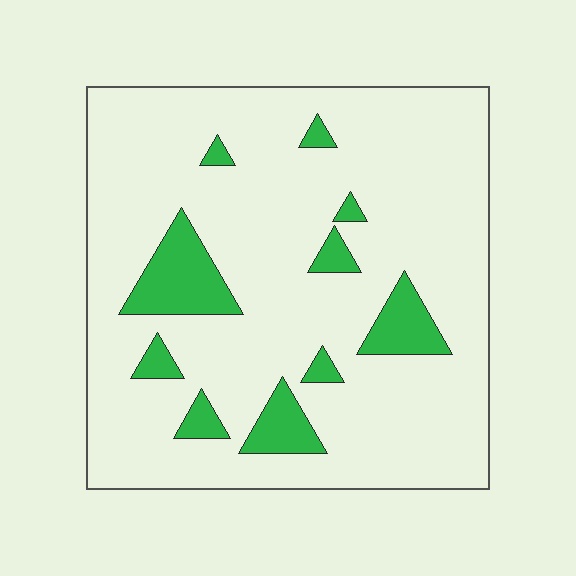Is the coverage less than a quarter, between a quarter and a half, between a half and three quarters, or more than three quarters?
Less than a quarter.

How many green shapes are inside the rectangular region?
10.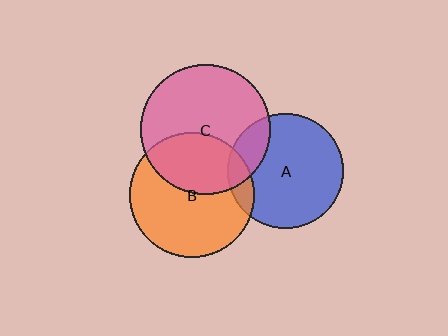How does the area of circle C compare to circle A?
Approximately 1.3 times.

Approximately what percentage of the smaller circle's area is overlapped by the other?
Approximately 40%.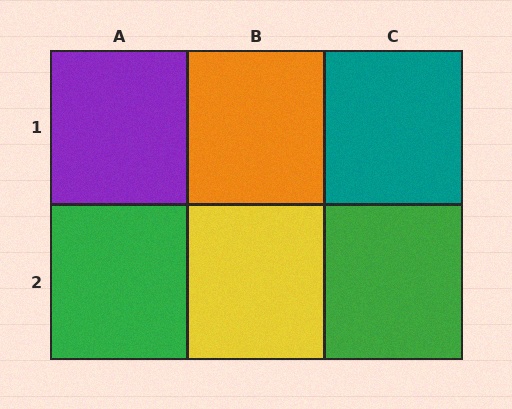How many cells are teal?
1 cell is teal.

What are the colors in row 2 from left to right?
Green, yellow, green.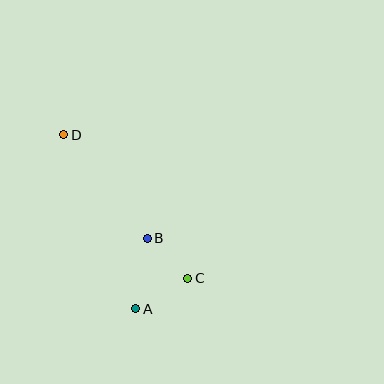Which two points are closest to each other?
Points B and C are closest to each other.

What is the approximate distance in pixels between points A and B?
The distance between A and B is approximately 72 pixels.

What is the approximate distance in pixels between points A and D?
The distance between A and D is approximately 188 pixels.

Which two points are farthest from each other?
Points C and D are farthest from each other.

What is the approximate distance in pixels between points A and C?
The distance between A and C is approximately 60 pixels.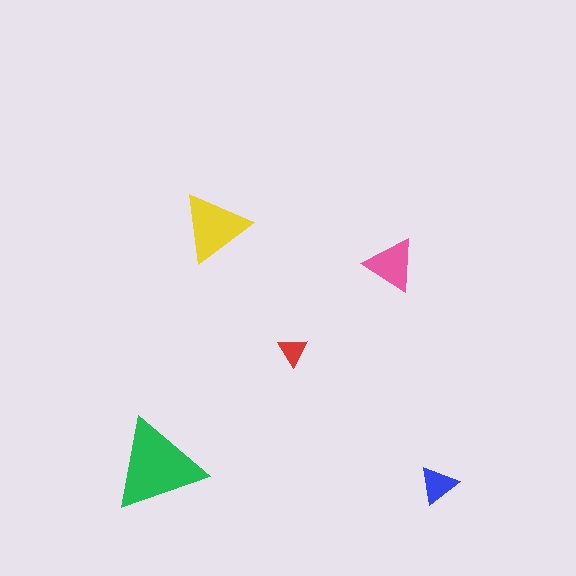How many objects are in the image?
There are 5 objects in the image.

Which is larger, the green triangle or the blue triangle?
The green one.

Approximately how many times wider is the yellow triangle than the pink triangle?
About 1.5 times wider.